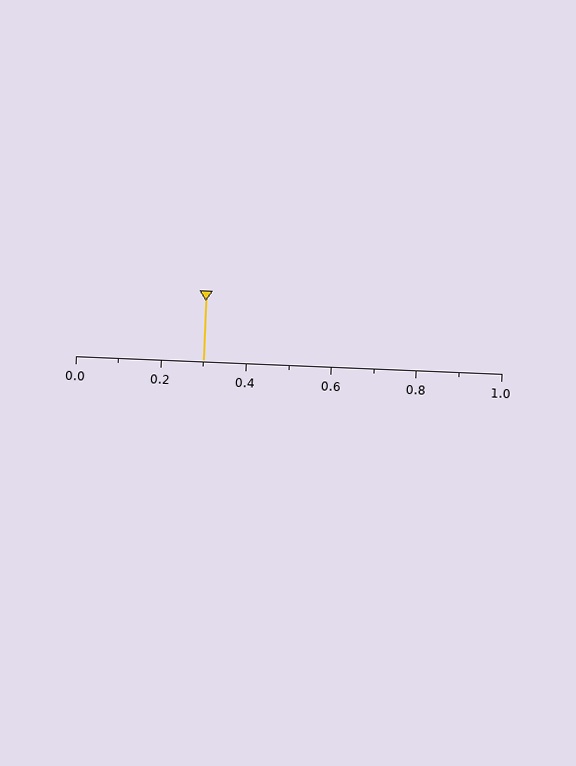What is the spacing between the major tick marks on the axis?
The major ticks are spaced 0.2 apart.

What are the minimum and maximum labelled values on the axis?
The axis runs from 0.0 to 1.0.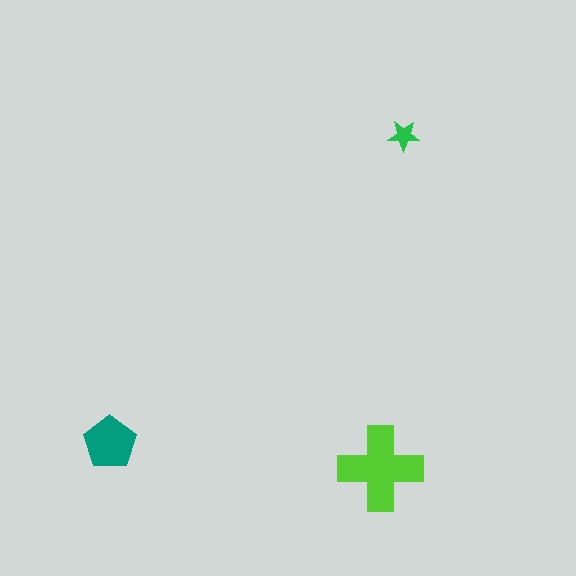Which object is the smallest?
The green star.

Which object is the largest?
The lime cross.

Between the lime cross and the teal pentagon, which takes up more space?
The lime cross.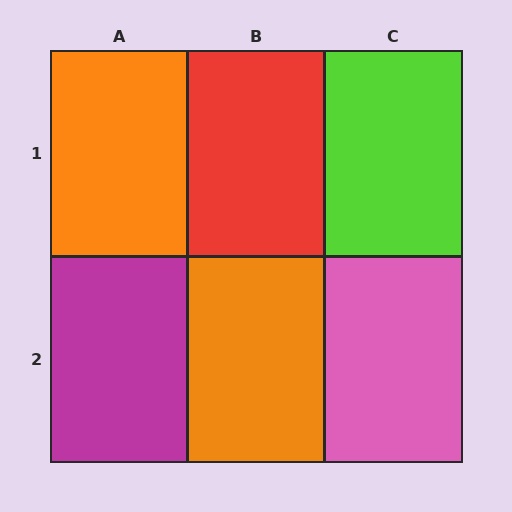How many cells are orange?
2 cells are orange.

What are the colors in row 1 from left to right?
Orange, red, lime.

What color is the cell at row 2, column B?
Orange.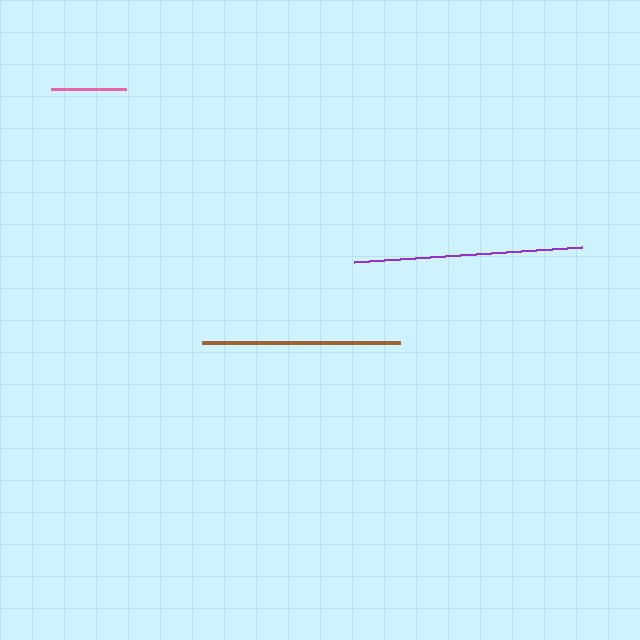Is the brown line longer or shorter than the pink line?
The brown line is longer than the pink line.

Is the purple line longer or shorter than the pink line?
The purple line is longer than the pink line.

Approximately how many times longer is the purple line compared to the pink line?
The purple line is approximately 3.0 times the length of the pink line.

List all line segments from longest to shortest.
From longest to shortest: purple, brown, pink.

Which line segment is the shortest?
The pink line is the shortest at approximately 75 pixels.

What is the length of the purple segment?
The purple segment is approximately 229 pixels long.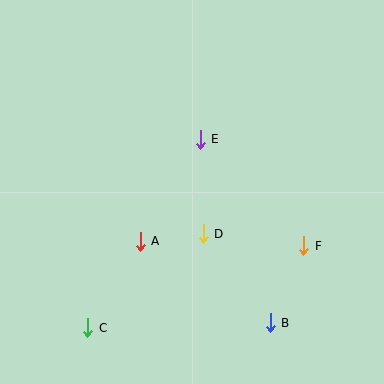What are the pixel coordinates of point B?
Point B is at (270, 323).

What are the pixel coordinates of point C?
Point C is at (88, 328).